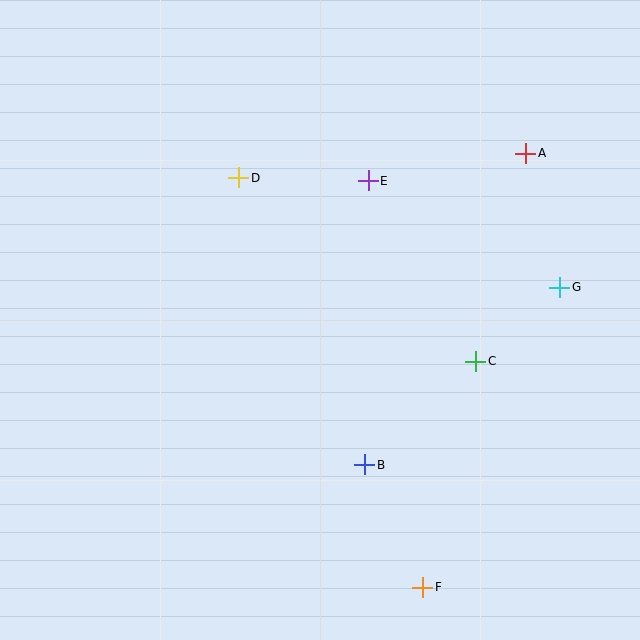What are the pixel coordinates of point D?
Point D is at (239, 178).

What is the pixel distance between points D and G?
The distance between D and G is 339 pixels.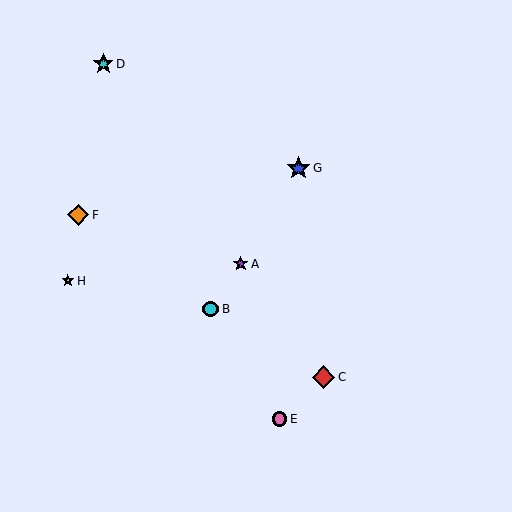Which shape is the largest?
The blue star (labeled G) is the largest.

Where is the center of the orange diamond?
The center of the orange diamond is at (78, 215).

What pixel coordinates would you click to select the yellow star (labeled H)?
Click at (68, 281) to select the yellow star H.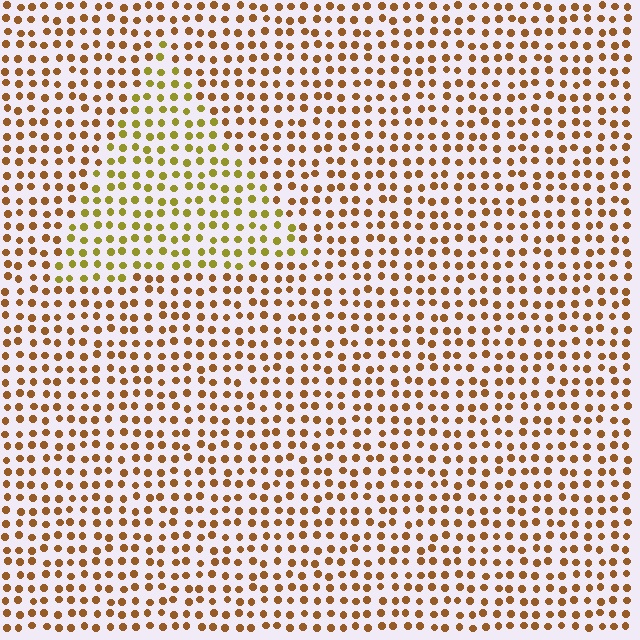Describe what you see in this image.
The image is filled with small brown elements in a uniform arrangement. A triangle-shaped region is visible where the elements are tinted to a slightly different hue, forming a subtle color boundary.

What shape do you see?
I see a triangle.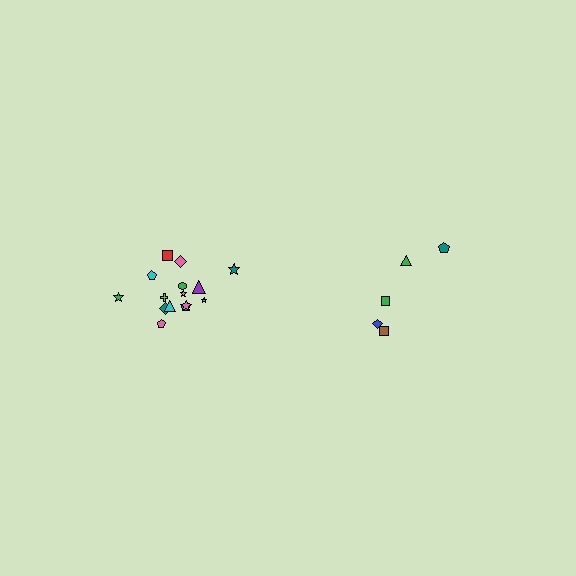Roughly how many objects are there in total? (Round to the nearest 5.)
Roughly 20 objects in total.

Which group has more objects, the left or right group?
The left group.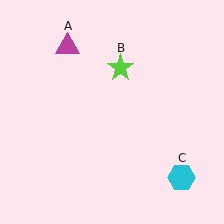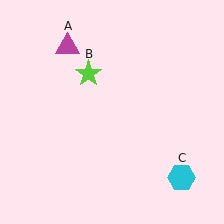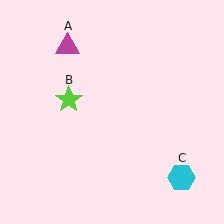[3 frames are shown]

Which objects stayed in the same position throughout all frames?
Magenta triangle (object A) and cyan hexagon (object C) remained stationary.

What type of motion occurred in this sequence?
The lime star (object B) rotated counterclockwise around the center of the scene.